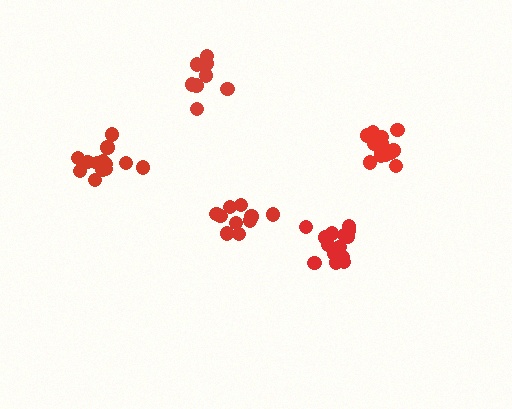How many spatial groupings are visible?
There are 5 spatial groupings.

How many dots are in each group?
Group 1: 14 dots, Group 2: 14 dots, Group 3: 14 dots, Group 4: 8 dots, Group 5: 10 dots (60 total).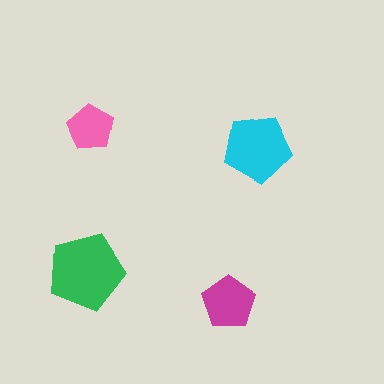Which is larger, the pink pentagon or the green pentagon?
The green one.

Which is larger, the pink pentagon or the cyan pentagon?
The cyan one.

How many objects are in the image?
There are 4 objects in the image.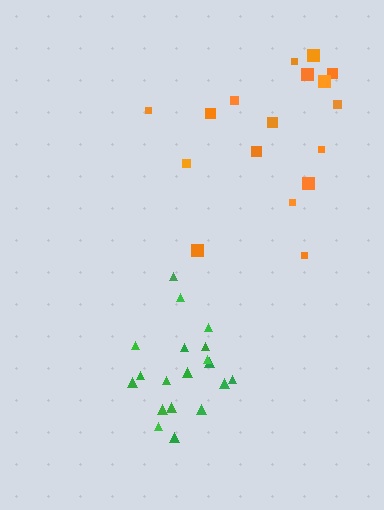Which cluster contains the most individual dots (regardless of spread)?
Green (19).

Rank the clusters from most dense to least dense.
green, orange.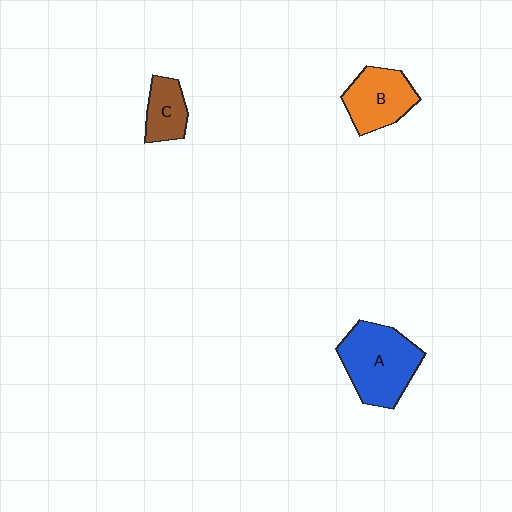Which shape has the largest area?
Shape A (blue).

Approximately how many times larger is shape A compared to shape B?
Approximately 1.4 times.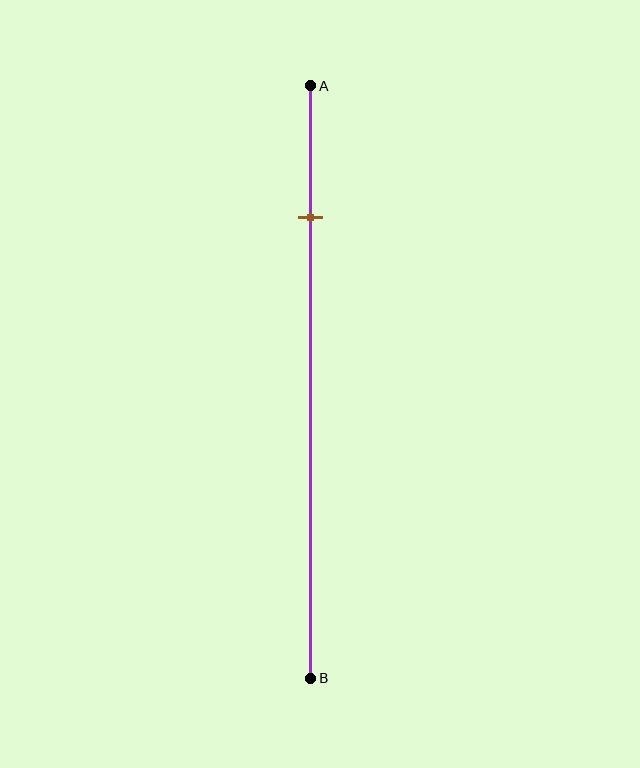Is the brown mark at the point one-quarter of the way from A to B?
Yes, the mark is approximately at the one-quarter point.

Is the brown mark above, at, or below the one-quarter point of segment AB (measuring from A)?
The brown mark is approximately at the one-quarter point of segment AB.